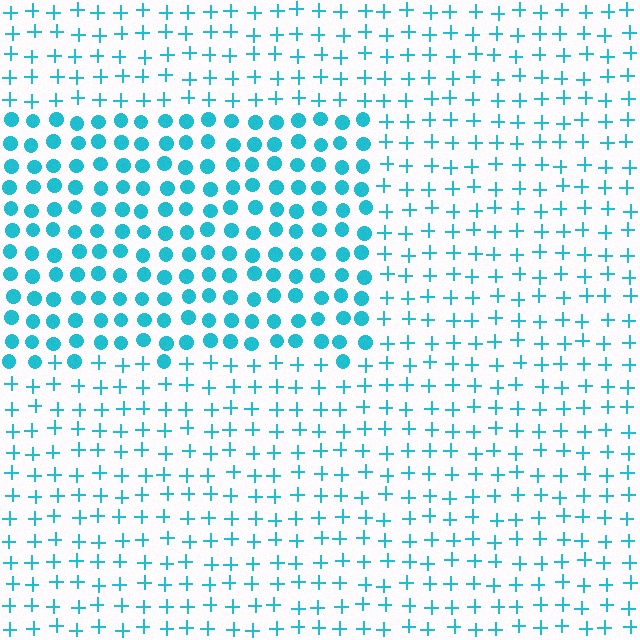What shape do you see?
I see a rectangle.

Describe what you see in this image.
The image is filled with small cyan elements arranged in a uniform grid. A rectangle-shaped region contains circles, while the surrounding area contains plus signs. The boundary is defined purely by the change in element shape.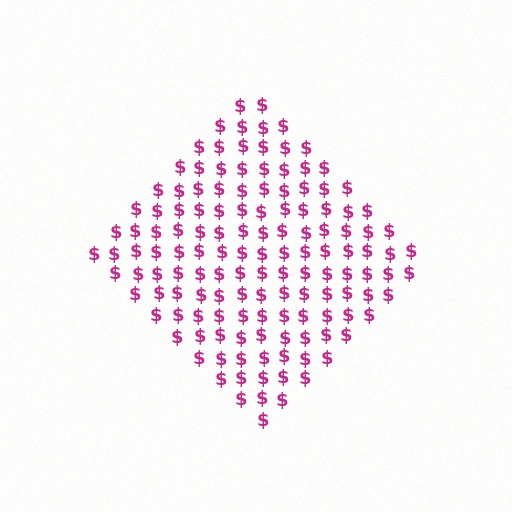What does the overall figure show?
The overall figure shows a diamond.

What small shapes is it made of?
It is made of small dollar signs.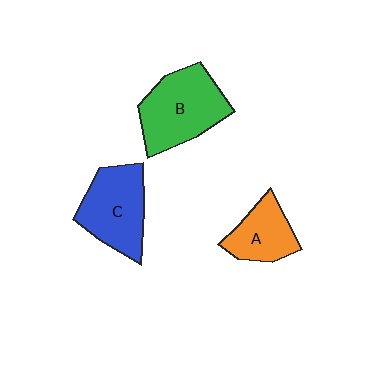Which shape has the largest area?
Shape B (green).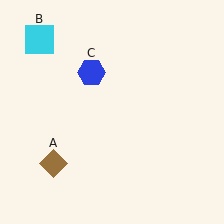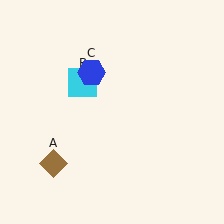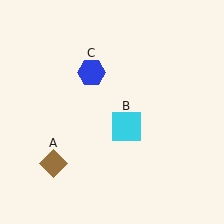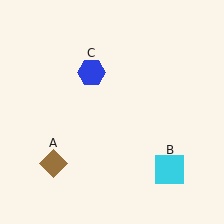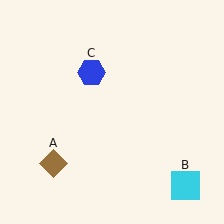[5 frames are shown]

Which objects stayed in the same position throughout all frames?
Brown diamond (object A) and blue hexagon (object C) remained stationary.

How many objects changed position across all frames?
1 object changed position: cyan square (object B).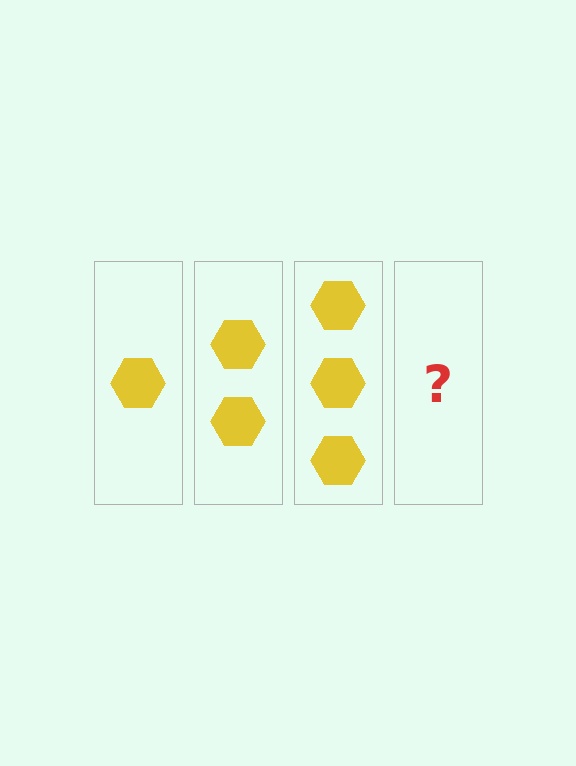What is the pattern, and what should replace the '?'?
The pattern is that each step adds one more hexagon. The '?' should be 4 hexagons.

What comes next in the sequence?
The next element should be 4 hexagons.